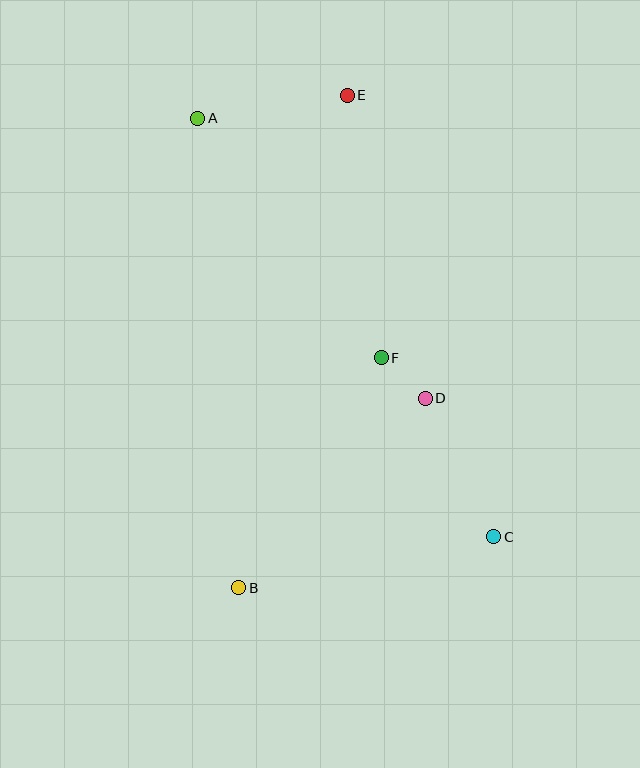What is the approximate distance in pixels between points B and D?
The distance between B and D is approximately 266 pixels.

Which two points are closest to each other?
Points D and F are closest to each other.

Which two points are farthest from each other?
Points A and C are farthest from each other.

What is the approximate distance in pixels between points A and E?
The distance between A and E is approximately 151 pixels.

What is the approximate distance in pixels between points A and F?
The distance between A and F is approximately 302 pixels.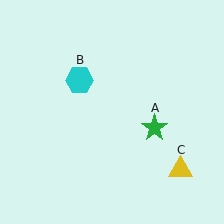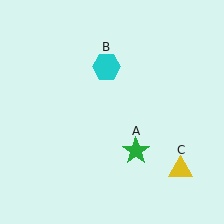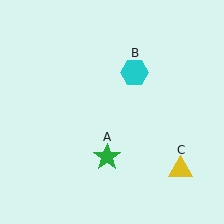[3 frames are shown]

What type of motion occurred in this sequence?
The green star (object A), cyan hexagon (object B) rotated clockwise around the center of the scene.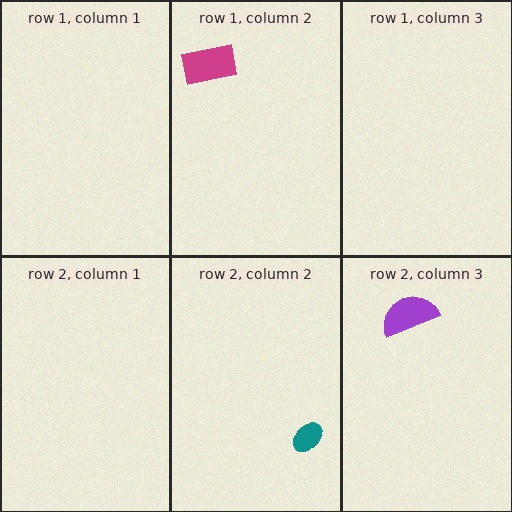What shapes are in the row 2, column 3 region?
The purple semicircle.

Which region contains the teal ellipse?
The row 2, column 2 region.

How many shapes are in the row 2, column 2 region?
1.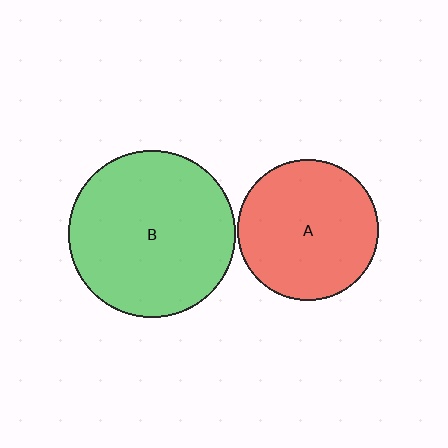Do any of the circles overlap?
No, none of the circles overlap.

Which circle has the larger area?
Circle B (green).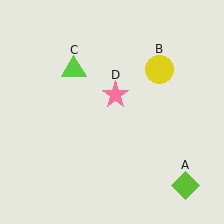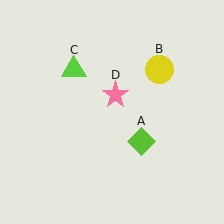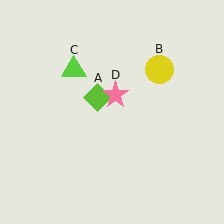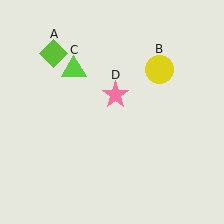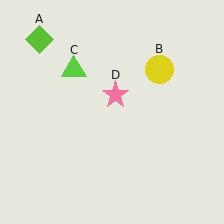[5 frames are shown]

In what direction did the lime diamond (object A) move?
The lime diamond (object A) moved up and to the left.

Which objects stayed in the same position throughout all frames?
Yellow circle (object B) and lime triangle (object C) and pink star (object D) remained stationary.